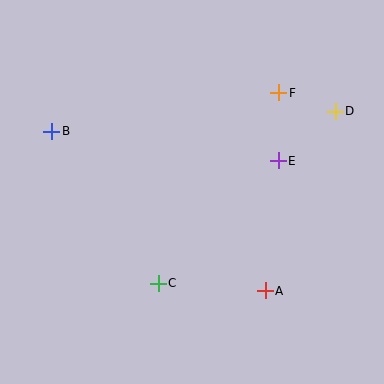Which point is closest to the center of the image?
Point E at (278, 161) is closest to the center.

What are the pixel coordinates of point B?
Point B is at (52, 131).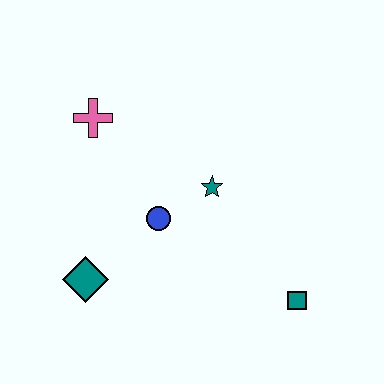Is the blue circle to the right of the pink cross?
Yes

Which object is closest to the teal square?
The teal star is closest to the teal square.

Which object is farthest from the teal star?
The teal diamond is farthest from the teal star.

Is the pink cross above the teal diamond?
Yes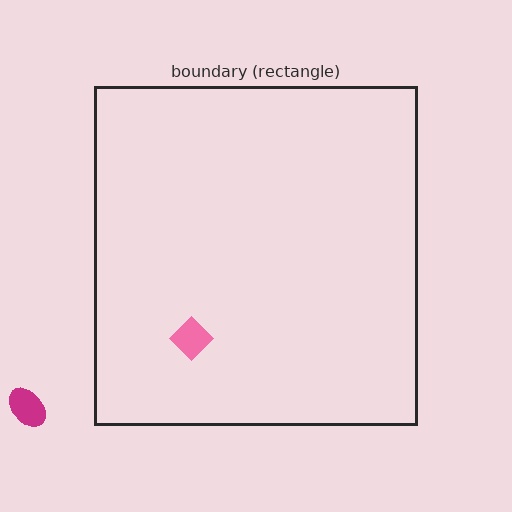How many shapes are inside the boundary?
1 inside, 1 outside.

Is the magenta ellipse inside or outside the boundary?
Outside.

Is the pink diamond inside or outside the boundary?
Inside.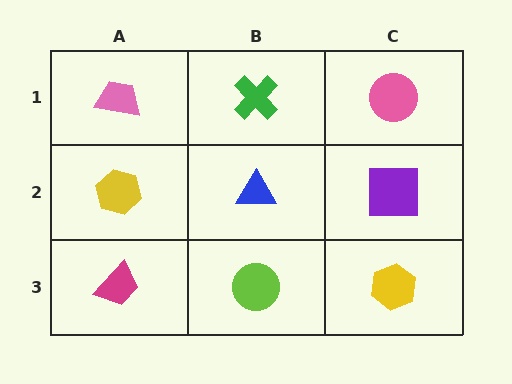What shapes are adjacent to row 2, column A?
A pink trapezoid (row 1, column A), a magenta trapezoid (row 3, column A), a blue triangle (row 2, column B).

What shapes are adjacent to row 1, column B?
A blue triangle (row 2, column B), a pink trapezoid (row 1, column A), a pink circle (row 1, column C).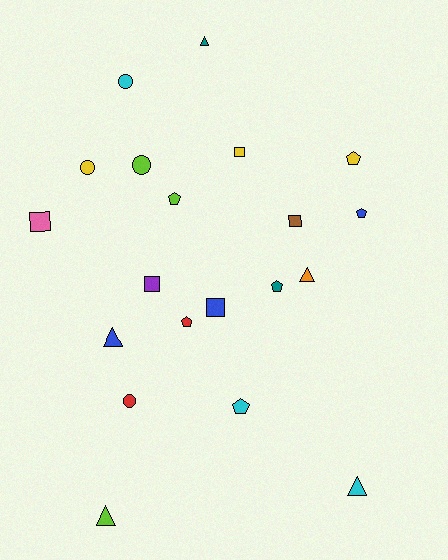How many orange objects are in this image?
There is 1 orange object.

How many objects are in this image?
There are 20 objects.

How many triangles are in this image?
There are 5 triangles.